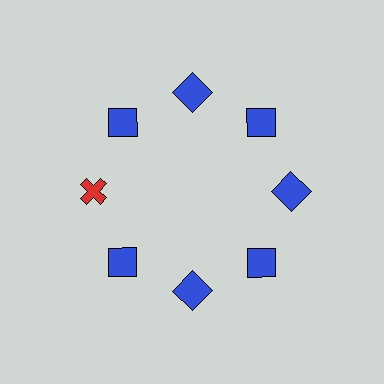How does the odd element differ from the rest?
It differs in both color (red instead of blue) and shape (cross instead of square).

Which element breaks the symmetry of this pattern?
The red cross at roughly the 9 o'clock position breaks the symmetry. All other shapes are blue squares.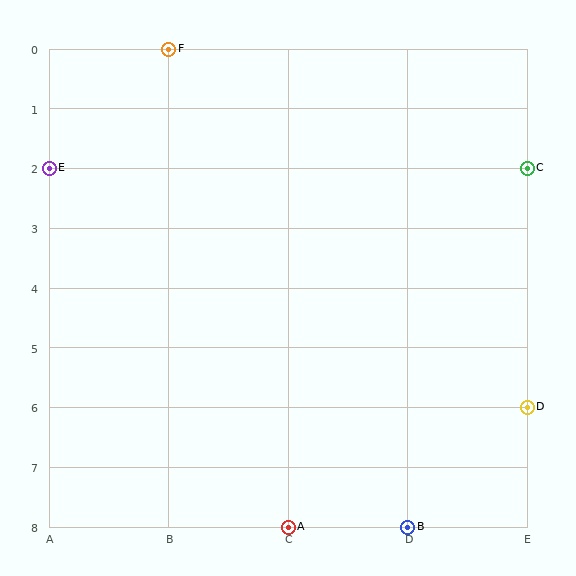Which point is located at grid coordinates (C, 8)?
Point A is at (C, 8).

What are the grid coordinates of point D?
Point D is at grid coordinates (E, 6).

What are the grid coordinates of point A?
Point A is at grid coordinates (C, 8).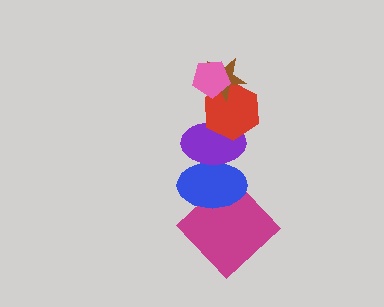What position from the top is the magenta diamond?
The magenta diamond is 6th from the top.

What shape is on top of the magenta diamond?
The blue ellipse is on top of the magenta diamond.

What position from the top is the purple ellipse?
The purple ellipse is 4th from the top.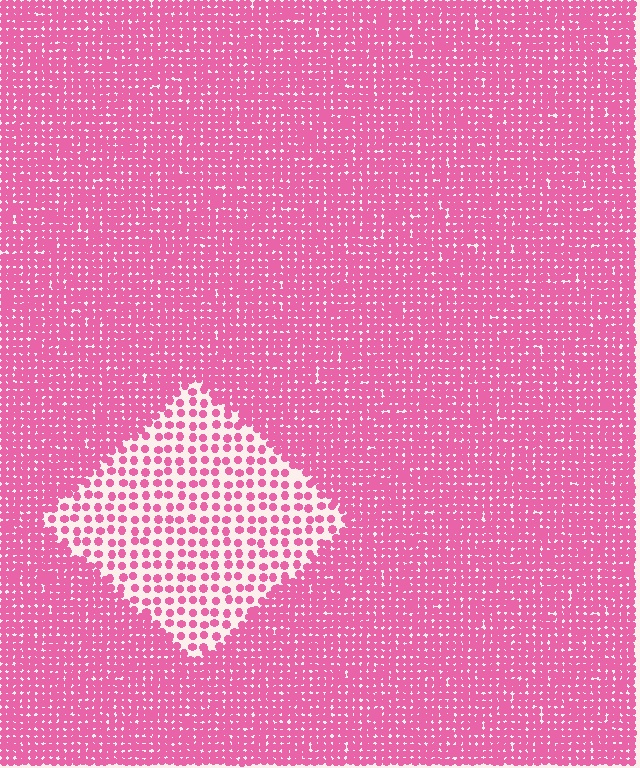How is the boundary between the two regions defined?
The boundary is defined by a change in element density (approximately 2.6x ratio). All elements are the same color, size, and shape.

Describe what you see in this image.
The image contains small pink elements arranged at two different densities. A diamond-shaped region is visible where the elements are less densely packed than the surrounding area.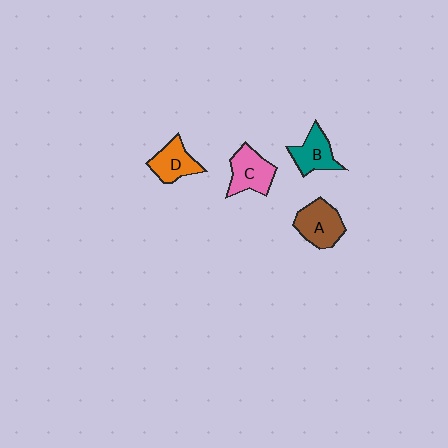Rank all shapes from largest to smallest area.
From largest to smallest: A (brown), C (pink), B (teal), D (orange).